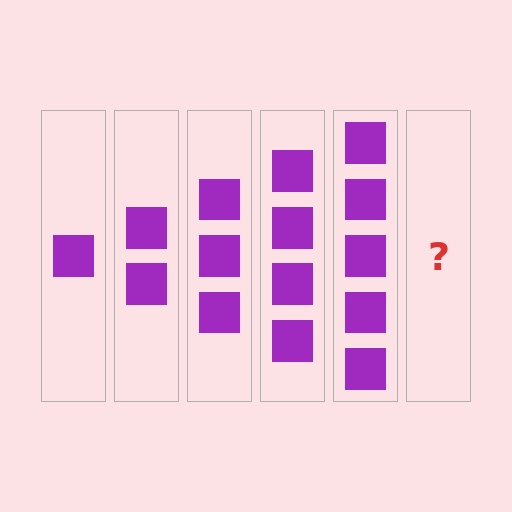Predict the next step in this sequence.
The next step is 6 squares.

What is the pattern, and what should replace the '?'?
The pattern is that each step adds one more square. The '?' should be 6 squares.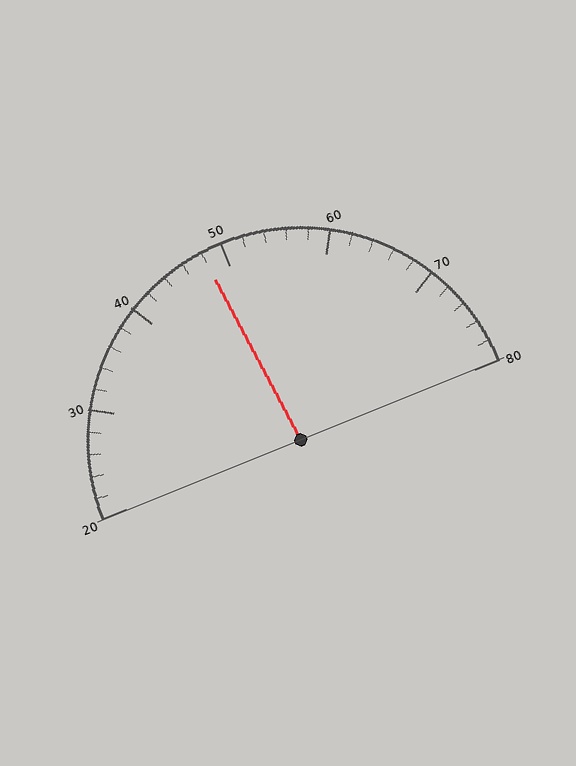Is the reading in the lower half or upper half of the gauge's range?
The reading is in the lower half of the range (20 to 80).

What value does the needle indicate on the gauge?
The needle indicates approximately 48.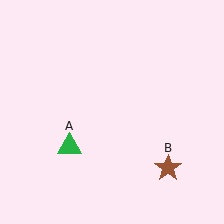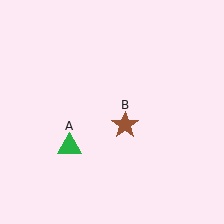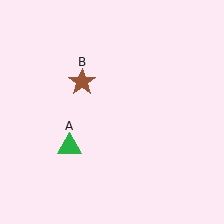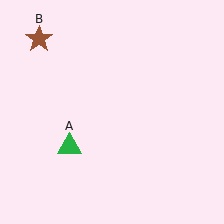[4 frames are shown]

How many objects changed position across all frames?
1 object changed position: brown star (object B).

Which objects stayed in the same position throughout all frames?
Green triangle (object A) remained stationary.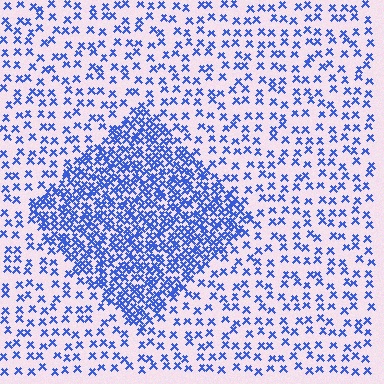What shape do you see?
I see a diamond.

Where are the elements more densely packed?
The elements are more densely packed inside the diamond boundary.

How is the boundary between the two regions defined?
The boundary is defined by a change in element density (approximately 2.8x ratio). All elements are the same color, size, and shape.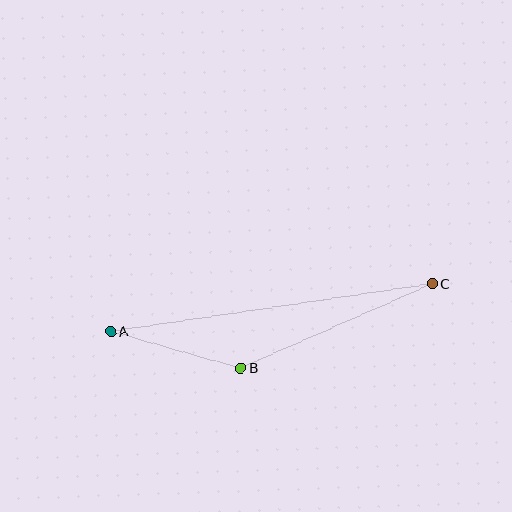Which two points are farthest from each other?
Points A and C are farthest from each other.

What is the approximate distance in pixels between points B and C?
The distance between B and C is approximately 209 pixels.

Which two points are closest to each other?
Points A and B are closest to each other.